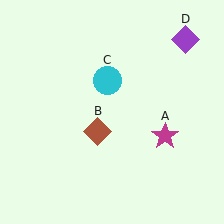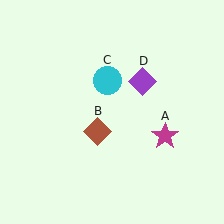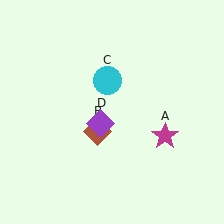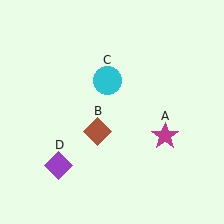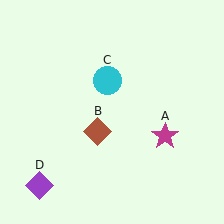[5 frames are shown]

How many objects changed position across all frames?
1 object changed position: purple diamond (object D).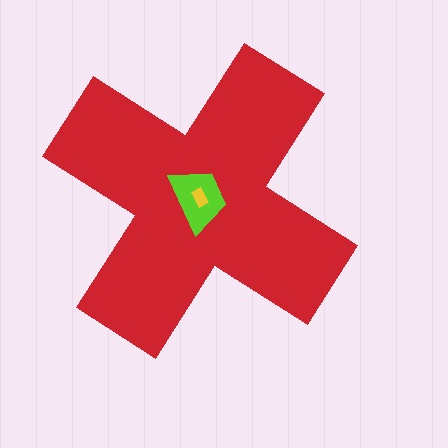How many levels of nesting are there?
3.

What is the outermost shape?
The red cross.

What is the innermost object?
The yellow rectangle.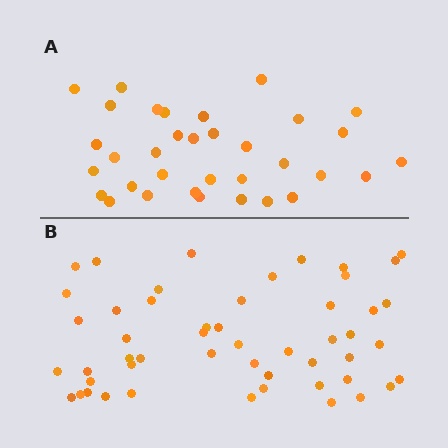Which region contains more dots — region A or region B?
Region B (the bottom region) has more dots.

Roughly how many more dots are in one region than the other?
Region B has approximately 15 more dots than region A.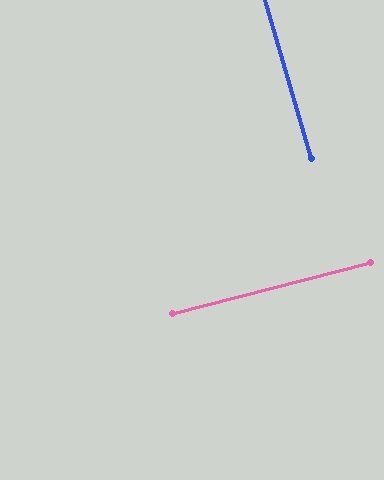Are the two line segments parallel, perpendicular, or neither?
Perpendicular — they meet at approximately 88°.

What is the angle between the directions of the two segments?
Approximately 88 degrees.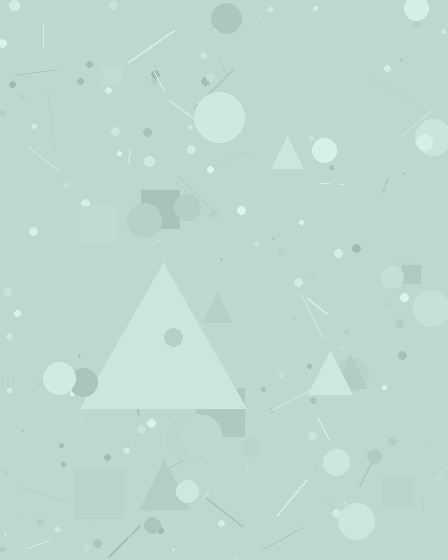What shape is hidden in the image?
A triangle is hidden in the image.